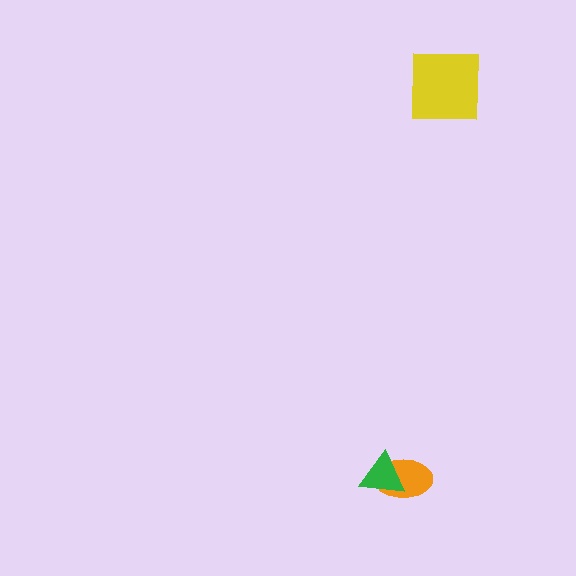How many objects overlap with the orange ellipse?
1 object overlaps with the orange ellipse.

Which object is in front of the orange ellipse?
The green triangle is in front of the orange ellipse.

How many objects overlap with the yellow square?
0 objects overlap with the yellow square.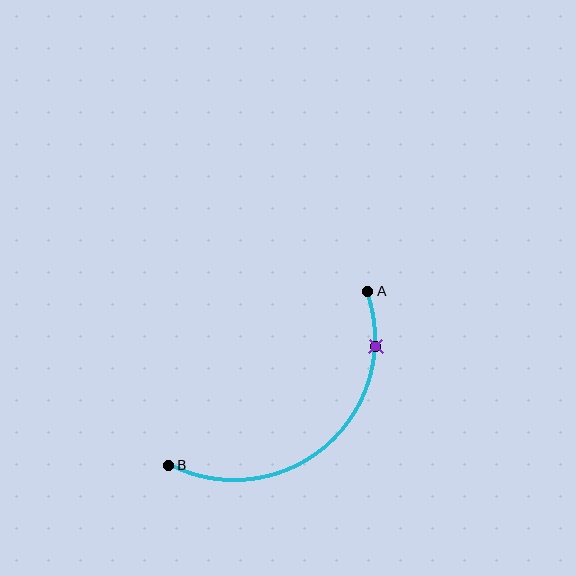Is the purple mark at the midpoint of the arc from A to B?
No. The purple mark lies on the arc but is closer to endpoint A. The arc midpoint would be at the point on the curve equidistant along the arc from both A and B.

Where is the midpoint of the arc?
The arc midpoint is the point on the curve farthest from the straight line joining A and B. It sits below and to the right of that line.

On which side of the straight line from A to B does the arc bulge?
The arc bulges below and to the right of the straight line connecting A and B.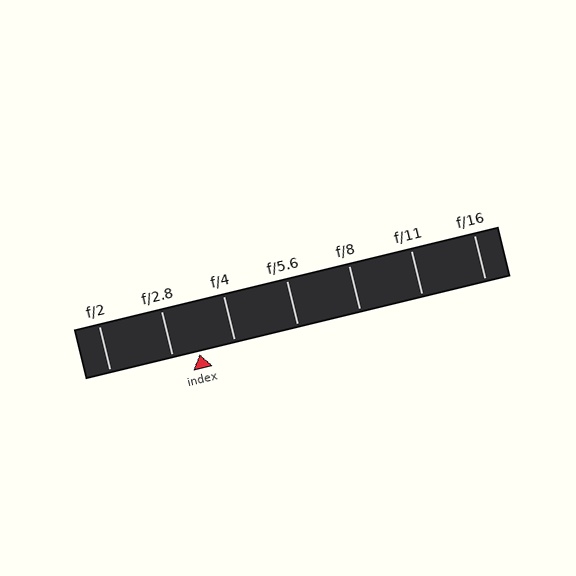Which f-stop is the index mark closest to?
The index mark is closest to f/2.8.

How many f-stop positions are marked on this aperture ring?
There are 7 f-stop positions marked.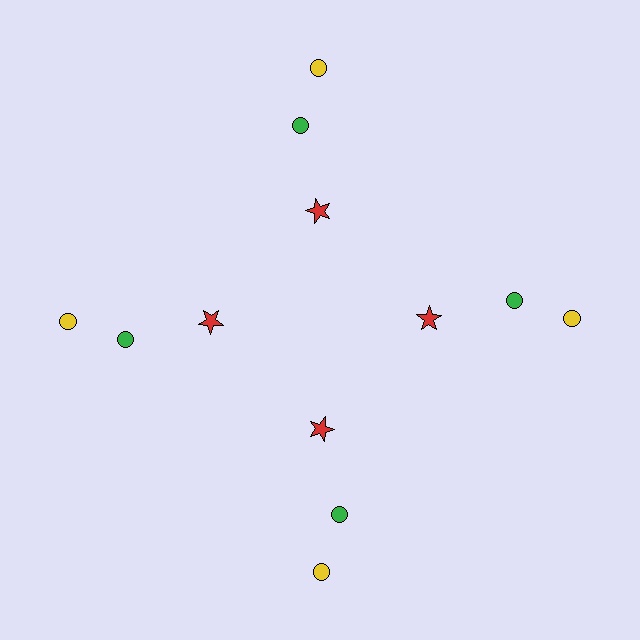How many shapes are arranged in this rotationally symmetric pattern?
There are 12 shapes, arranged in 4 groups of 3.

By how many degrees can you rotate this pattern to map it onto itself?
The pattern maps onto itself every 90 degrees of rotation.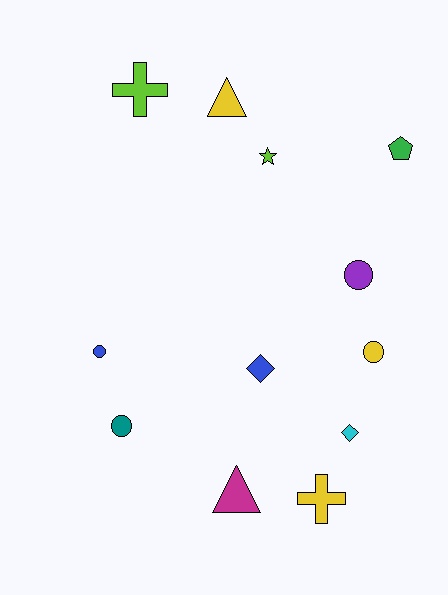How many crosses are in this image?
There are 2 crosses.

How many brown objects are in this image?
There are no brown objects.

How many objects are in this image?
There are 12 objects.